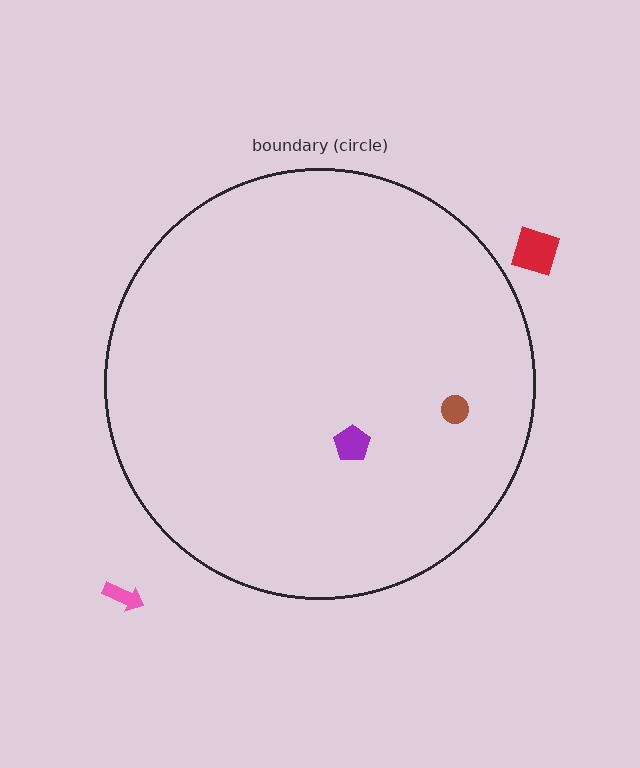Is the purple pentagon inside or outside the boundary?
Inside.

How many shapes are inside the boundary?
2 inside, 2 outside.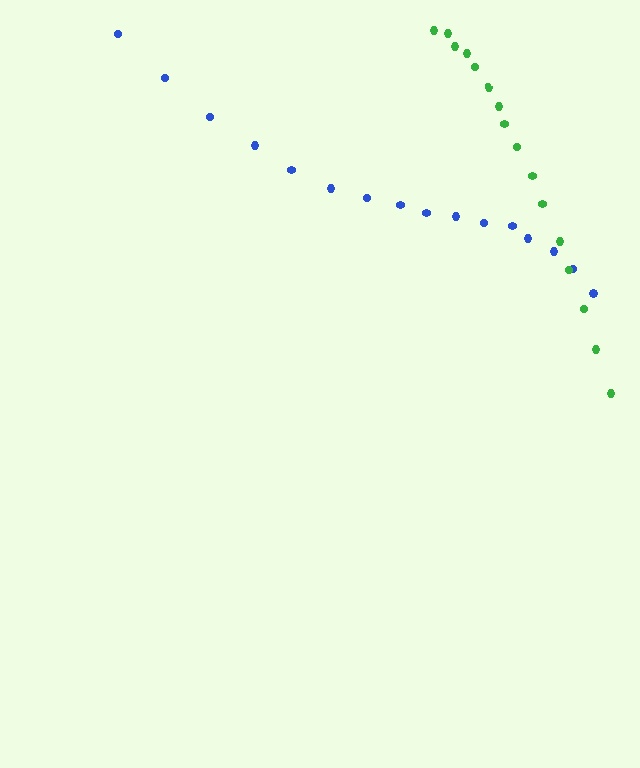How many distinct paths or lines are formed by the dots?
There are 2 distinct paths.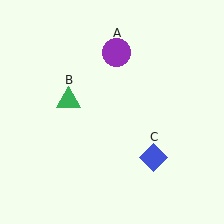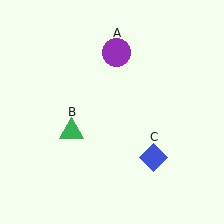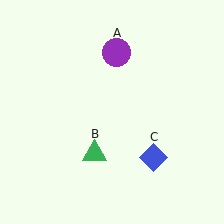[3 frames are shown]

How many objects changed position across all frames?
1 object changed position: green triangle (object B).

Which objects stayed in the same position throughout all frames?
Purple circle (object A) and blue diamond (object C) remained stationary.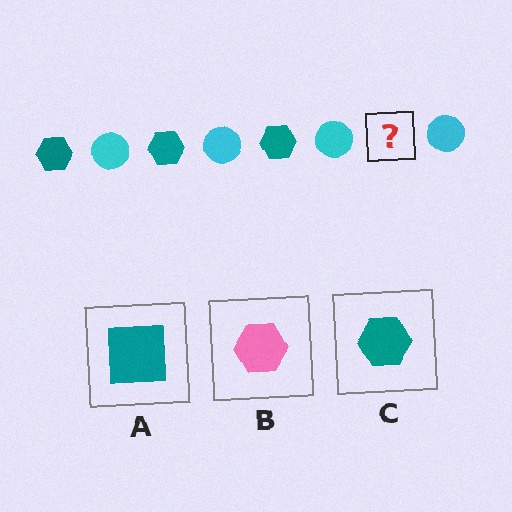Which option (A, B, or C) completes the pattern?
C.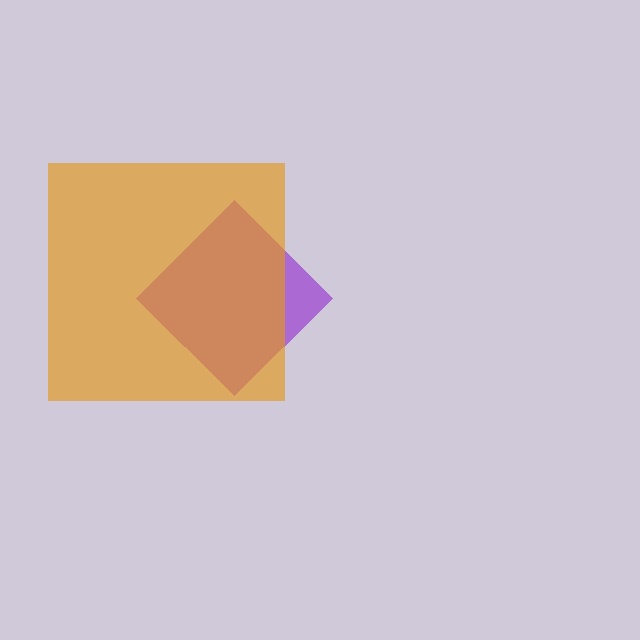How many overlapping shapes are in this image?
There are 2 overlapping shapes in the image.